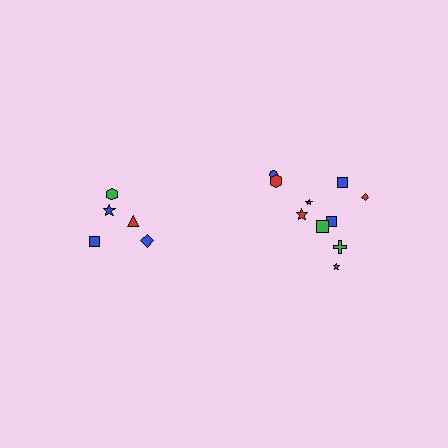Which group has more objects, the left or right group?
The right group.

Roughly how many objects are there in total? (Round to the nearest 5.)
Roughly 15 objects in total.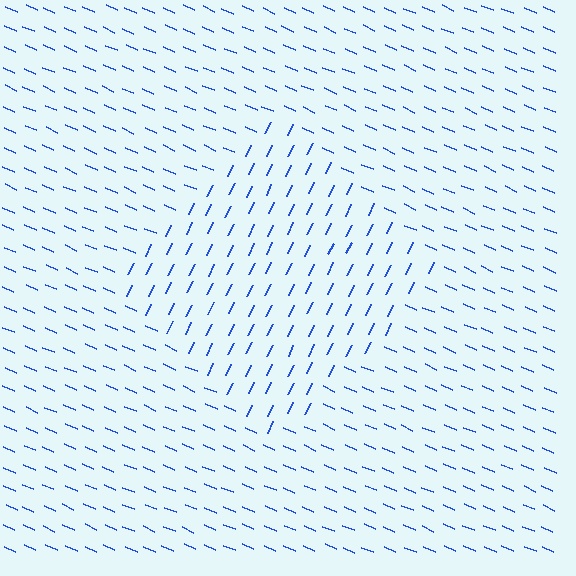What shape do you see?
I see a diamond.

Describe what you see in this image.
The image is filled with small blue line segments. A diamond region in the image has lines oriented differently from the surrounding lines, creating a visible texture boundary.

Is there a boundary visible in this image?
Yes, there is a texture boundary formed by a change in line orientation.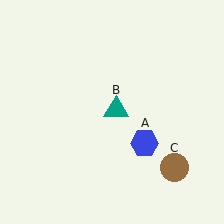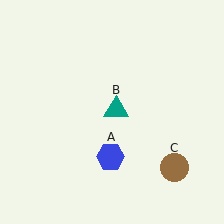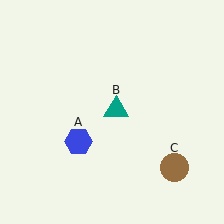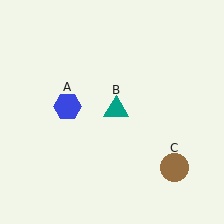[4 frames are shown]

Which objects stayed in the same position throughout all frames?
Teal triangle (object B) and brown circle (object C) remained stationary.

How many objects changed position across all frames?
1 object changed position: blue hexagon (object A).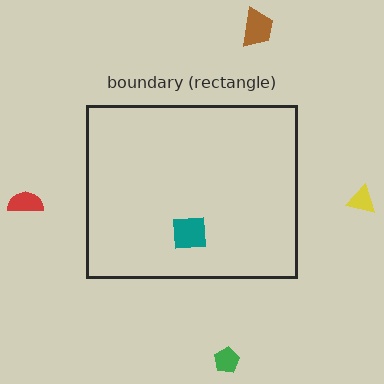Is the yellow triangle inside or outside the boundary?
Outside.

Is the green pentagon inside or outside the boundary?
Outside.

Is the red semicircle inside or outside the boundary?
Outside.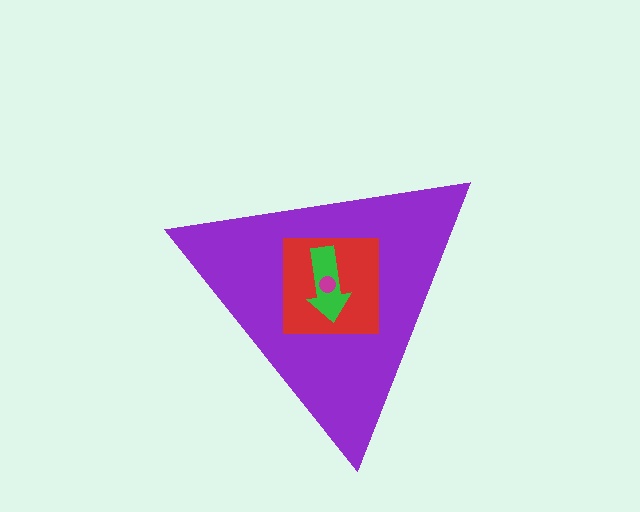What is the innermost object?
The magenta circle.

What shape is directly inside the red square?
The green arrow.